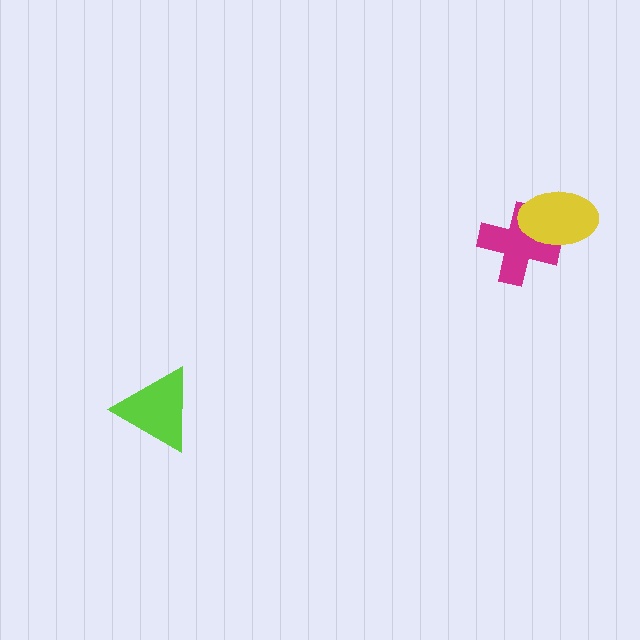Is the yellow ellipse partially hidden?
No, no other shape covers it.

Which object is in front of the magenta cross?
The yellow ellipse is in front of the magenta cross.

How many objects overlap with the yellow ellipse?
1 object overlaps with the yellow ellipse.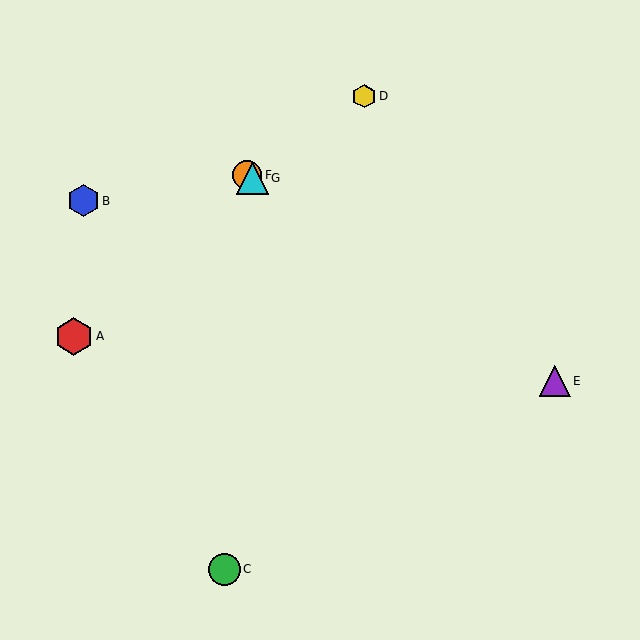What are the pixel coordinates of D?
Object D is at (364, 96).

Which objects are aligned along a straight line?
Objects E, F, G are aligned along a straight line.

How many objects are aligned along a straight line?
3 objects (E, F, G) are aligned along a straight line.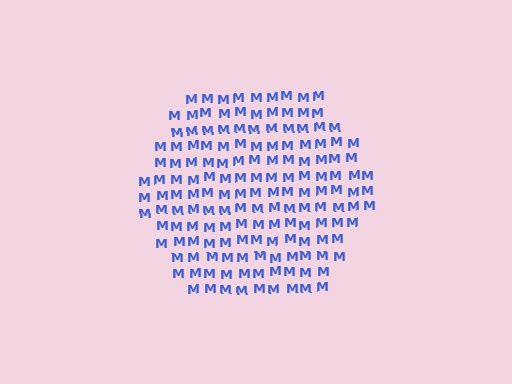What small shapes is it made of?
It is made of small letter M's.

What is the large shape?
The large shape is a hexagon.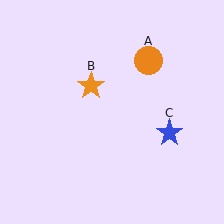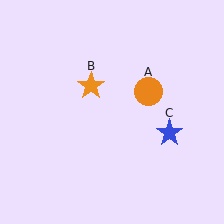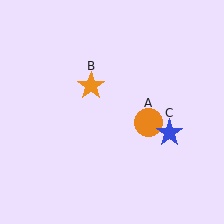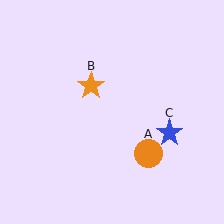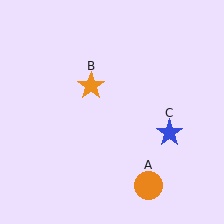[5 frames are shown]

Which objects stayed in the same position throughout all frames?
Orange star (object B) and blue star (object C) remained stationary.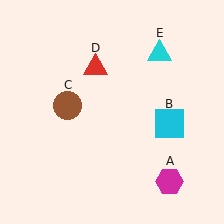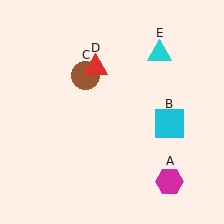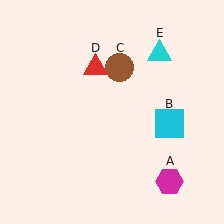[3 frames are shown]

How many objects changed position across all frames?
1 object changed position: brown circle (object C).